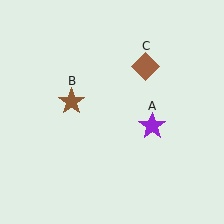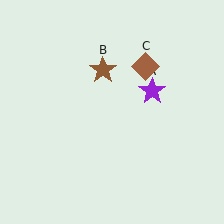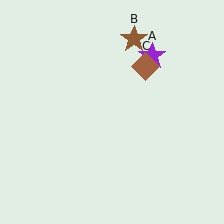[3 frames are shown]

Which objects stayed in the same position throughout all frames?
Brown diamond (object C) remained stationary.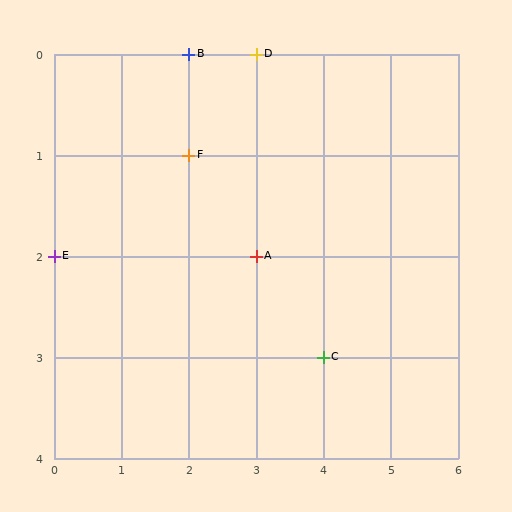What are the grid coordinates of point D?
Point D is at grid coordinates (3, 0).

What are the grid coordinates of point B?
Point B is at grid coordinates (2, 0).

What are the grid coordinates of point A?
Point A is at grid coordinates (3, 2).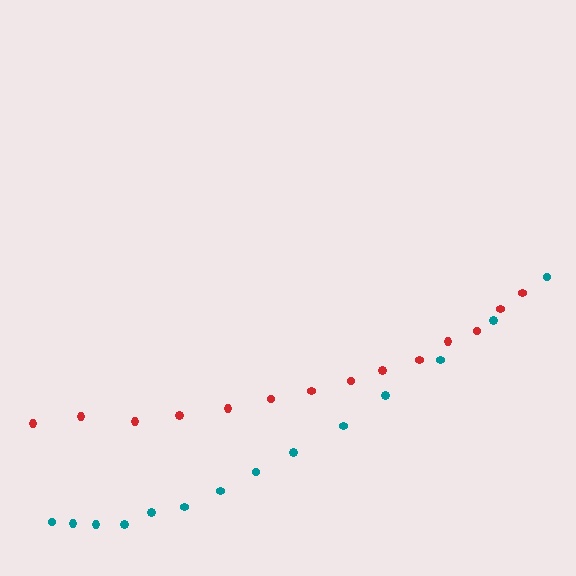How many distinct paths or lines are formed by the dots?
There are 2 distinct paths.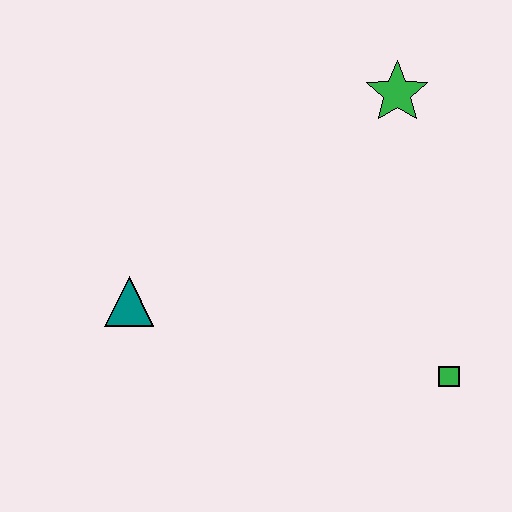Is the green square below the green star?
Yes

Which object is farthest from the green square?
The teal triangle is farthest from the green square.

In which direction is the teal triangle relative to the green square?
The teal triangle is to the left of the green square.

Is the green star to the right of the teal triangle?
Yes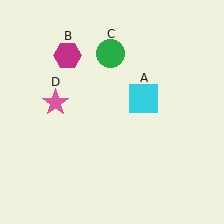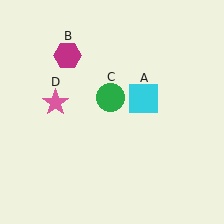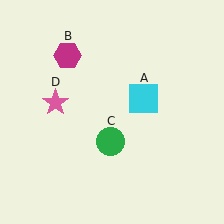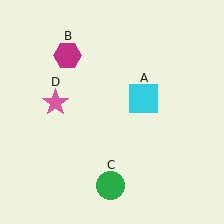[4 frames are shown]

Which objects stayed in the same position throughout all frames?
Cyan square (object A) and magenta hexagon (object B) and pink star (object D) remained stationary.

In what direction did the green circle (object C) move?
The green circle (object C) moved down.